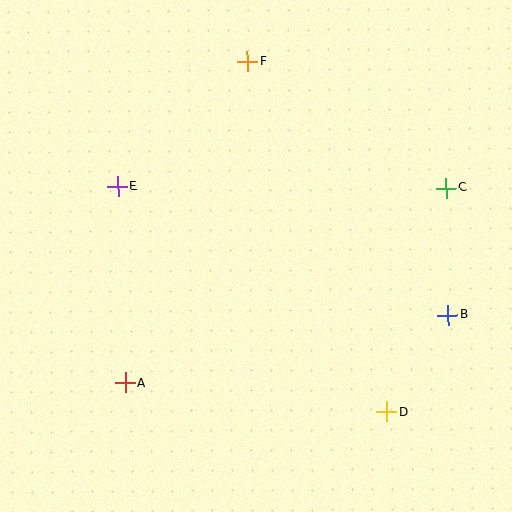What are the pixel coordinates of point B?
Point B is at (448, 315).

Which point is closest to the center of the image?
Point E at (118, 186) is closest to the center.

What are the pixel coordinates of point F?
Point F is at (247, 61).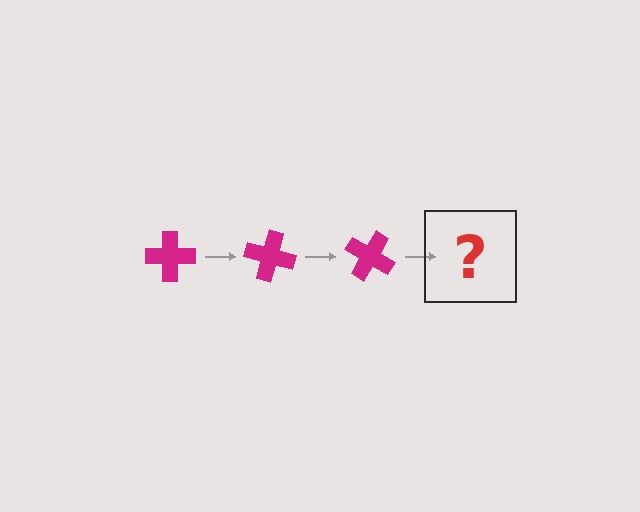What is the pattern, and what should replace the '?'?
The pattern is that the cross rotates 15 degrees each step. The '?' should be a magenta cross rotated 45 degrees.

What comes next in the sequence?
The next element should be a magenta cross rotated 45 degrees.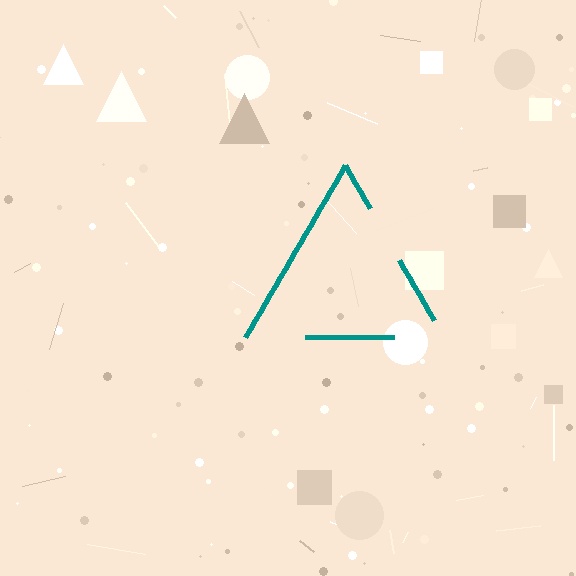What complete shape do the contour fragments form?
The contour fragments form a triangle.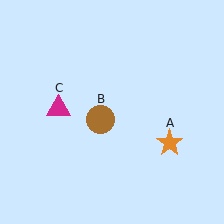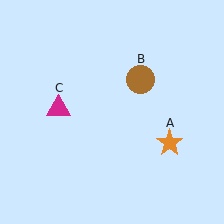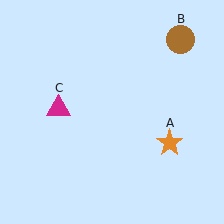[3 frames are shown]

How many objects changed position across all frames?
1 object changed position: brown circle (object B).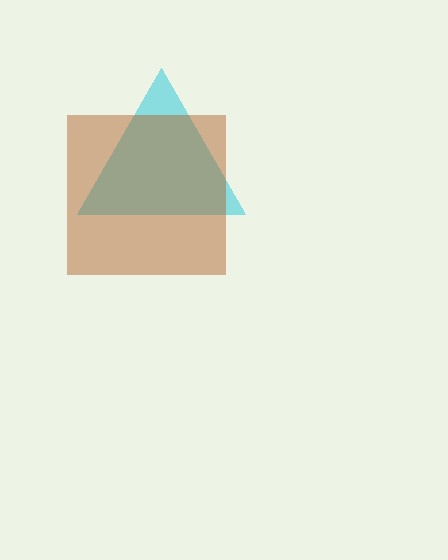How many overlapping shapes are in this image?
There are 2 overlapping shapes in the image.